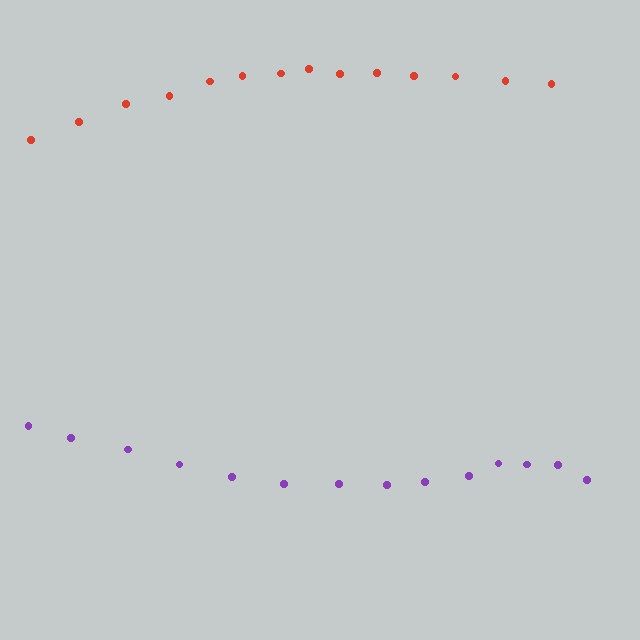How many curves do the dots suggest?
There are 2 distinct paths.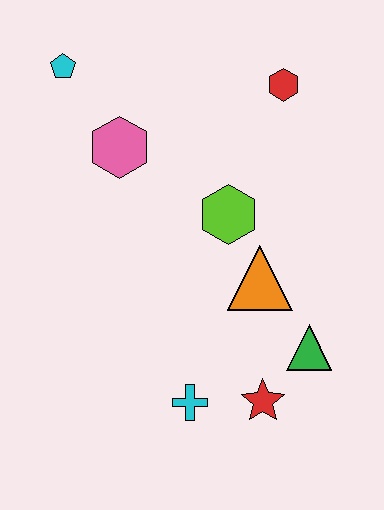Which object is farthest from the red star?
The cyan pentagon is farthest from the red star.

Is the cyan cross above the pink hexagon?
No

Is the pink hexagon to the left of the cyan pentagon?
No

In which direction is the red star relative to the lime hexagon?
The red star is below the lime hexagon.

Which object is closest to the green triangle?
The red star is closest to the green triangle.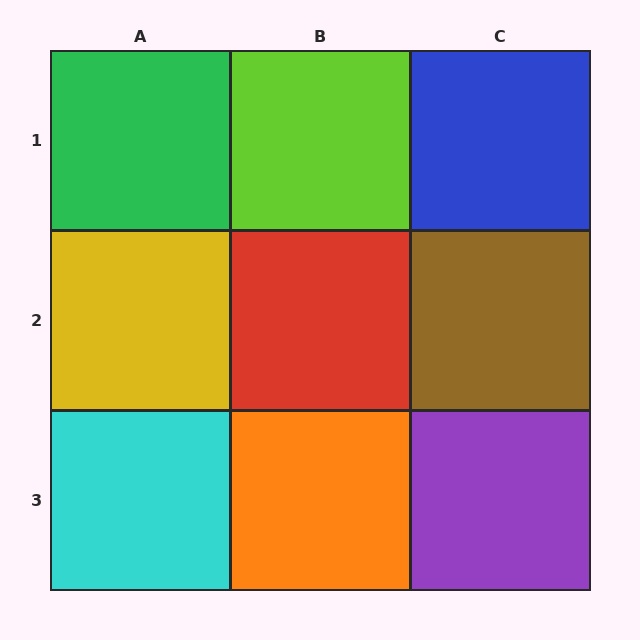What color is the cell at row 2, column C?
Brown.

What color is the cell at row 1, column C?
Blue.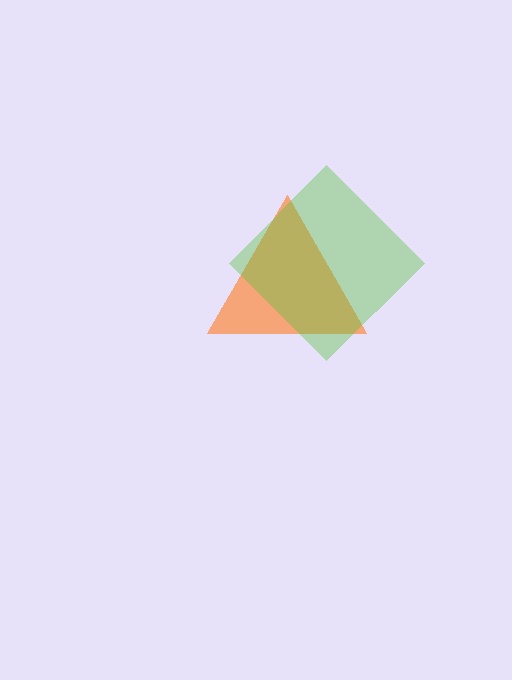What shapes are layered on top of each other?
The layered shapes are: an orange triangle, a lime diamond.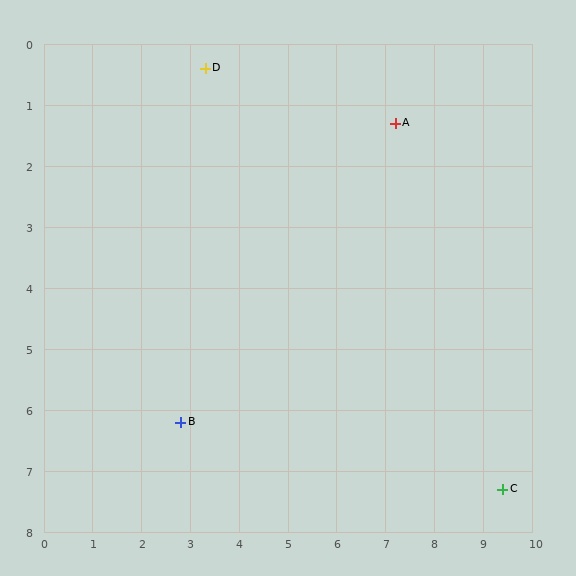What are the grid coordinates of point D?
Point D is at approximately (3.3, 0.4).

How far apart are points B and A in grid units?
Points B and A are about 6.6 grid units apart.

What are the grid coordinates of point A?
Point A is at approximately (7.2, 1.3).